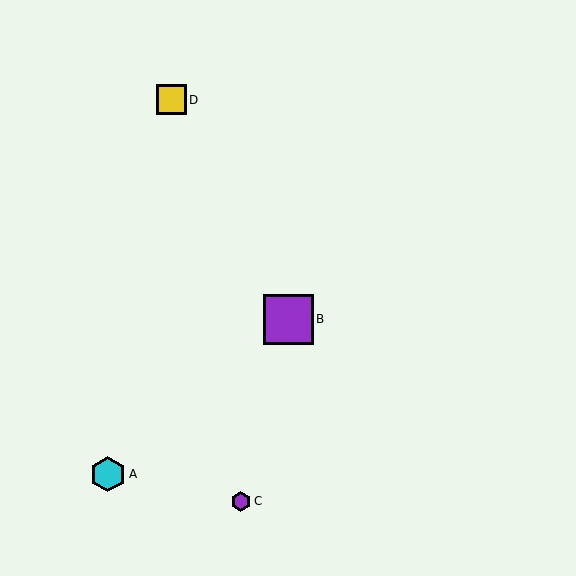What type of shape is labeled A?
Shape A is a cyan hexagon.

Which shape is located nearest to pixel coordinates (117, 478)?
The cyan hexagon (labeled A) at (108, 474) is nearest to that location.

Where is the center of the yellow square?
The center of the yellow square is at (171, 100).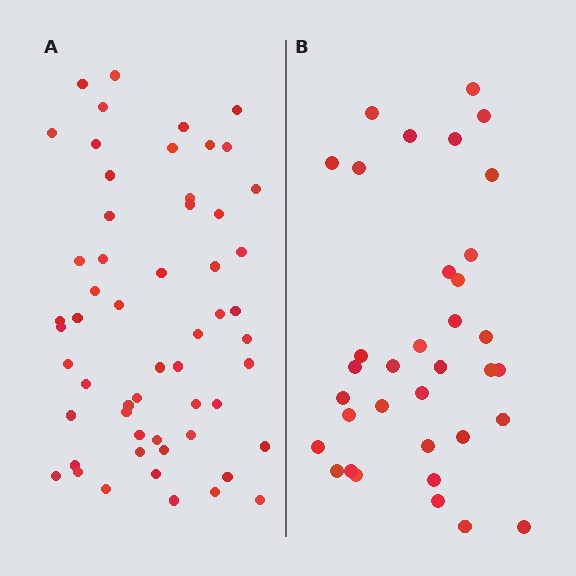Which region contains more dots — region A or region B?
Region A (the left region) has more dots.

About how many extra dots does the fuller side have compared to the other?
Region A has approximately 20 more dots than region B.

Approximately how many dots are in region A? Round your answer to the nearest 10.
About 60 dots. (The exact count is 56, which rounds to 60.)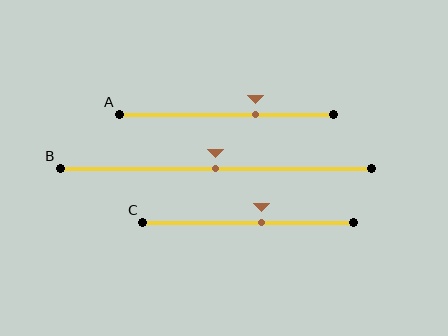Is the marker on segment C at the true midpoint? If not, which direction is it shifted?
No, the marker on segment C is shifted to the right by about 6% of the segment length.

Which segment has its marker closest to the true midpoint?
Segment B has its marker closest to the true midpoint.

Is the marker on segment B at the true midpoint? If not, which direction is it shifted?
Yes, the marker on segment B is at the true midpoint.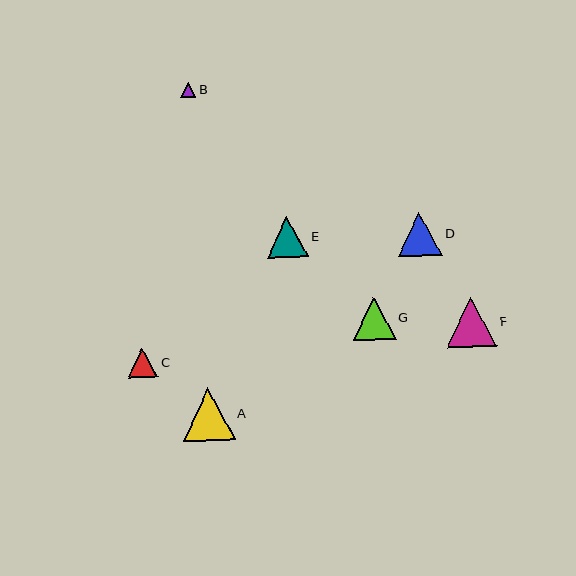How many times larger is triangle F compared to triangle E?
Triangle F is approximately 1.2 times the size of triangle E.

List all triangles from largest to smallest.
From largest to smallest: A, F, D, G, E, C, B.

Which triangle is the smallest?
Triangle B is the smallest with a size of approximately 15 pixels.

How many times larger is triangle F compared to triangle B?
Triangle F is approximately 3.3 times the size of triangle B.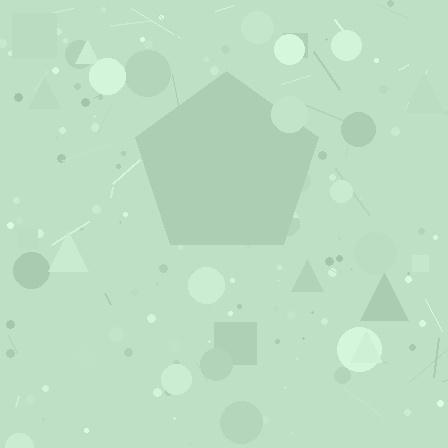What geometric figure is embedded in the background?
A pentagon is embedded in the background.